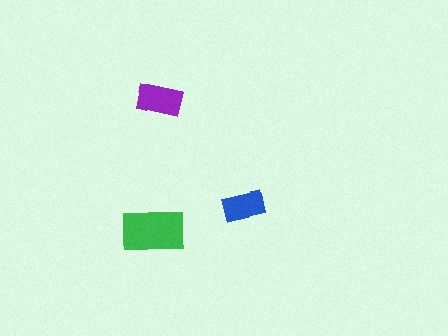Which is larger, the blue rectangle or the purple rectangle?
The purple one.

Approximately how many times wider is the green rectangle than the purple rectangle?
About 1.5 times wider.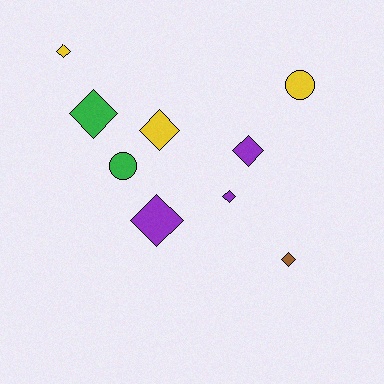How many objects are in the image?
There are 9 objects.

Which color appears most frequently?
Yellow, with 3 objects.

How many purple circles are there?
There are no purple circles.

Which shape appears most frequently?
Diamond, with 7 objects.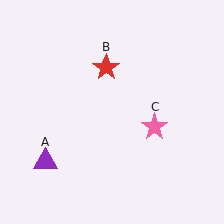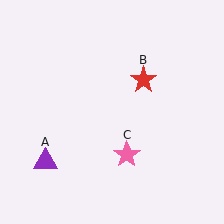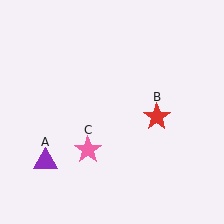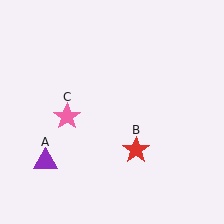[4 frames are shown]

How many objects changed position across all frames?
2 objects changed position: red star (object B), pink star (object C).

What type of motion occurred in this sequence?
The red star (object B), pink star (object C) rotated clockwise around the center of the scene.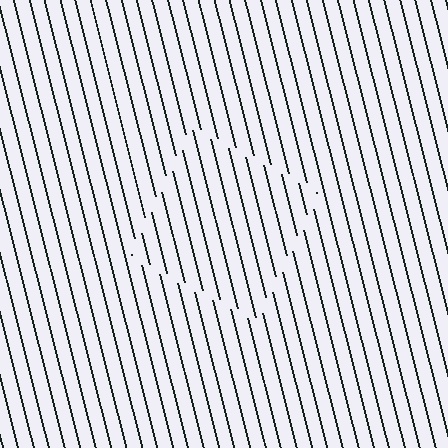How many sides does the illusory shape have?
4 sides — the line-ends trace a square.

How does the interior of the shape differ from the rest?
The interior of the shape contains the same grating, shifted by half a period — the contour is defined by the phase discontinuity where line-ends from the inner and outer gratings abut.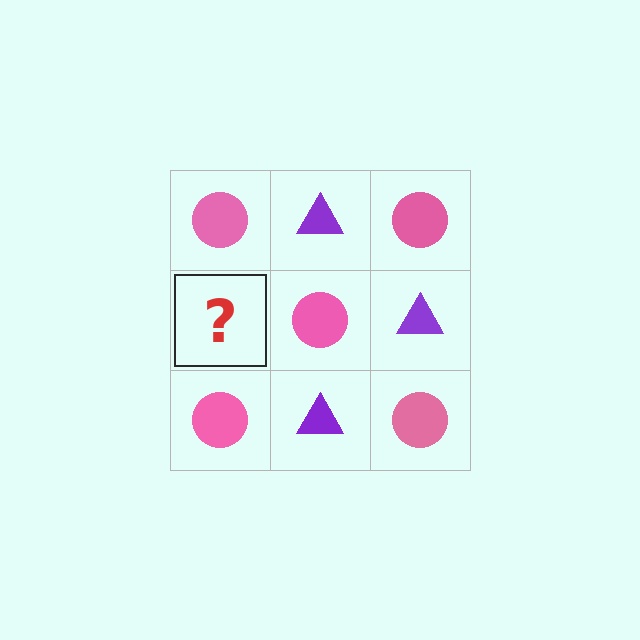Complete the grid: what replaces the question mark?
The question mark should be replaced with a purple triangle.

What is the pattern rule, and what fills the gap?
The rule is that it alternates pink circle and purple triangle in a checkerboard pattern. The gap should be filled with a purple triangle.